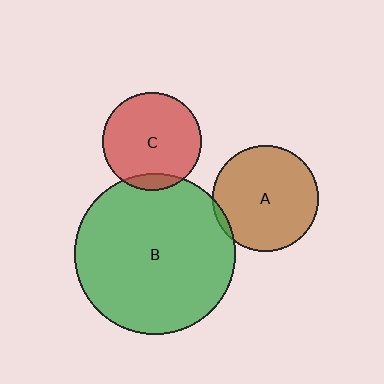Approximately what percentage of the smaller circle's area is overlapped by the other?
Approximately 10%.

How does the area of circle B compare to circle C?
Approximately 2.7 times.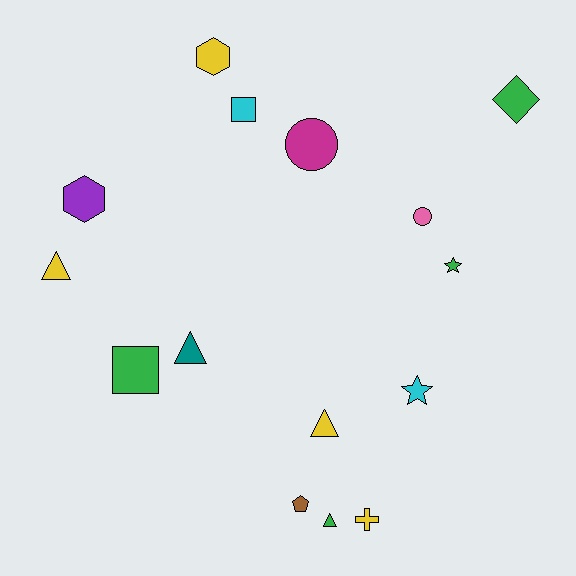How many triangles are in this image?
There are 4 triangles.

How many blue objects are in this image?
There are no blue objects.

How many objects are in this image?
There are 15 objects.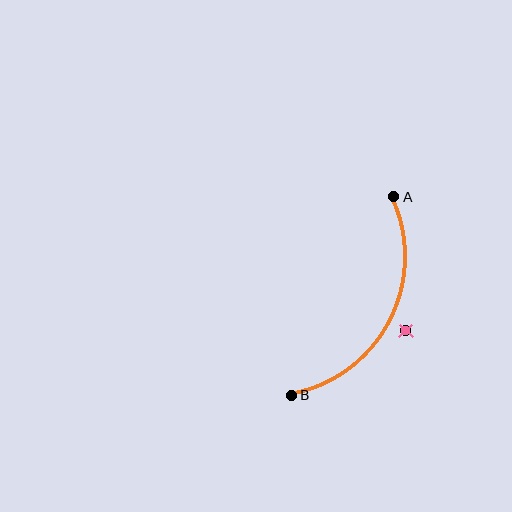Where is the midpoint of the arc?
The arc midpoint is the point on the curve farthest from the straight line joining A and B. It sits to the right of that line.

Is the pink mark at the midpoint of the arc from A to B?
No — the pink mark does not lie on the arc at all. It sits slightly outside the curve.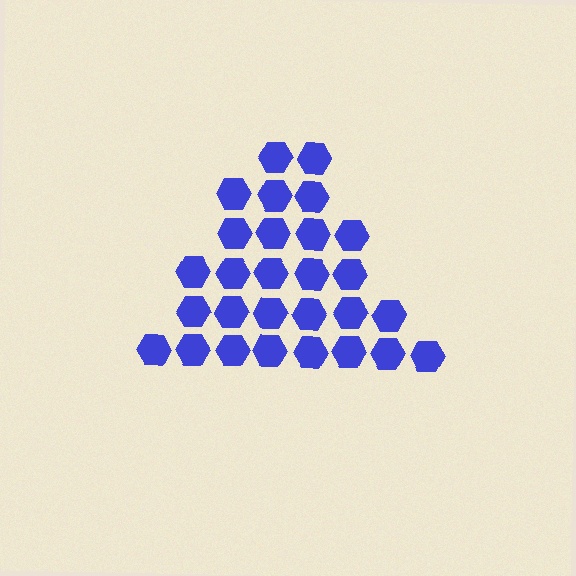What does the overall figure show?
The overall figure shows a triangle.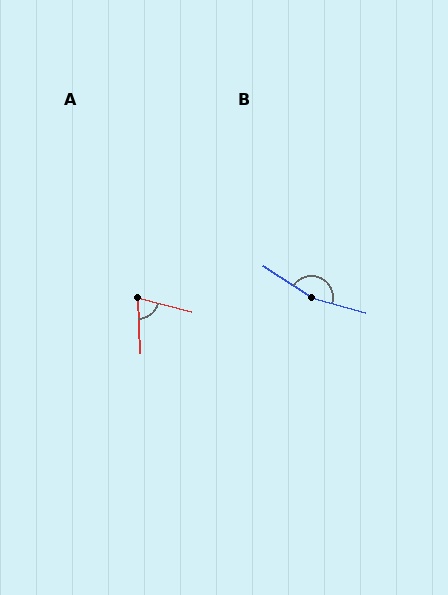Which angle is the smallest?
A, at approximately 73 degrees.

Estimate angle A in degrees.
Approximately 73 degrees.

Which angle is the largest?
B, at approximately 163 degrees.